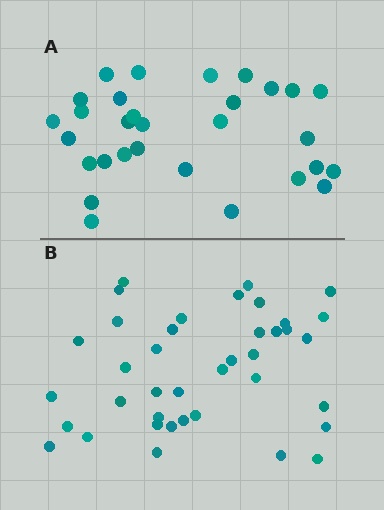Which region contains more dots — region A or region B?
Region B (the bottom region) has more dots.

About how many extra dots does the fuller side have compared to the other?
Region B has roughly 8 or so more dots than region A.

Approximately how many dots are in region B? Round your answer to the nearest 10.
About 40 dots. (The exact count is 39, which rounds to 40.)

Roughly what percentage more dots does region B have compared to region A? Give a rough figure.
About 30% more.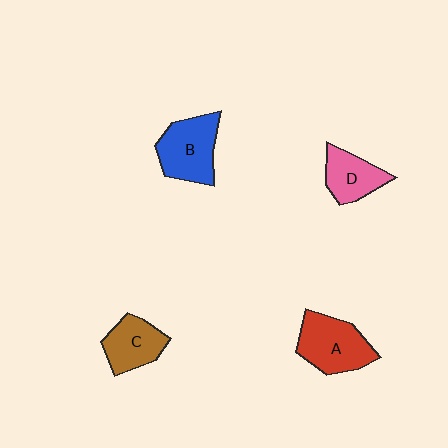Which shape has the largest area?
Shape A (red).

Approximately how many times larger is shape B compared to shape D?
Approximately 1.4 times.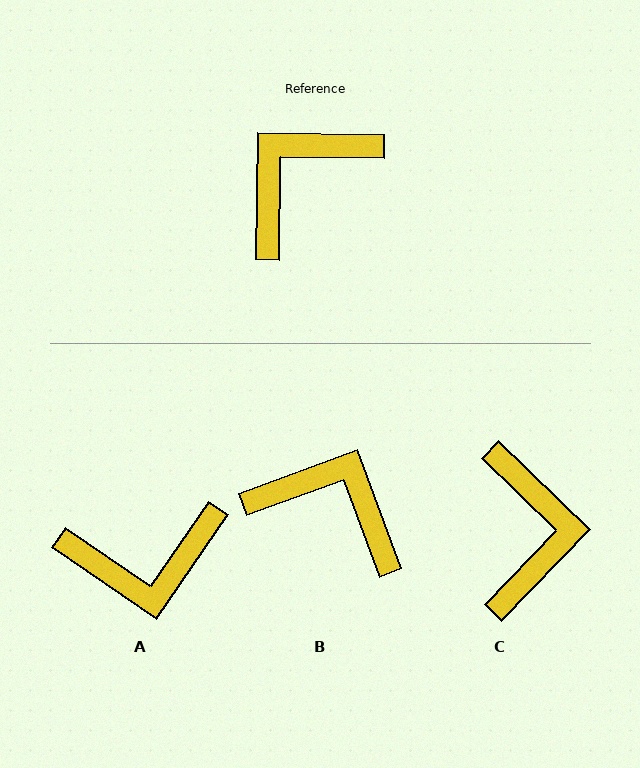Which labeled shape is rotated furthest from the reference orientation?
A, about 146 degrees away.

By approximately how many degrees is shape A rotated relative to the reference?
Approximately 146 degrees counter-clockwise.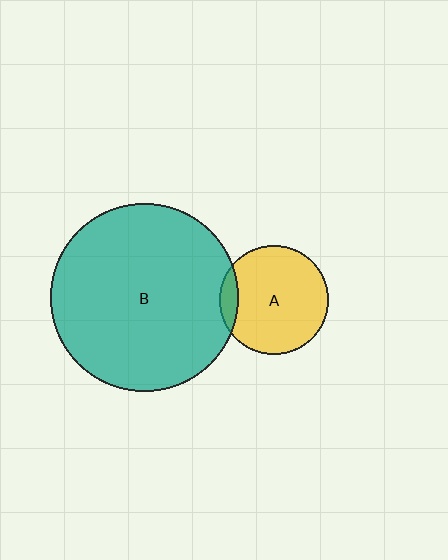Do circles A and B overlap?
Yes.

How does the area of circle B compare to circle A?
Approximately 3.0 times.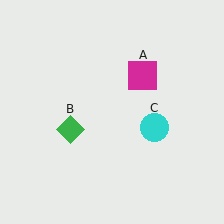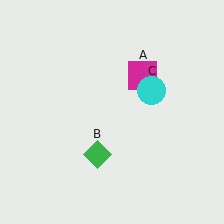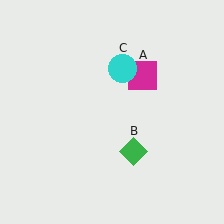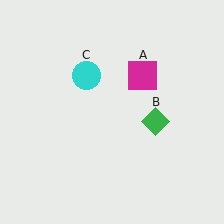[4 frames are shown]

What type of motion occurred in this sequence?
The green diamond (object B), cyan circle (object C) rotated counterclockwise around the center of the scene.